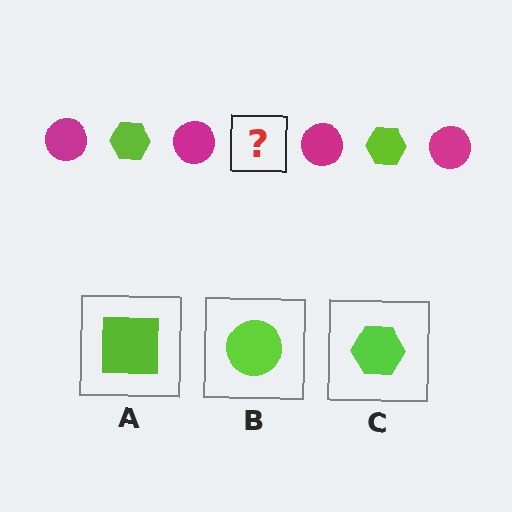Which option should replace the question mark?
Option C.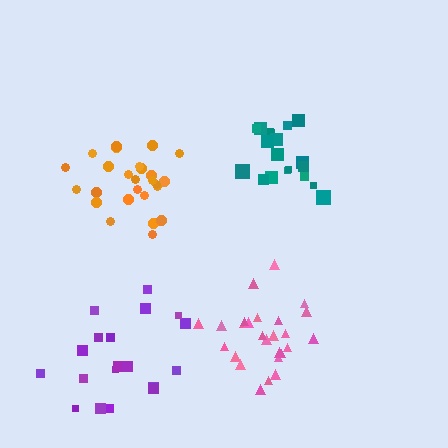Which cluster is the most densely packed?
Orange.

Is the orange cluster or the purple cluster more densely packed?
Orange.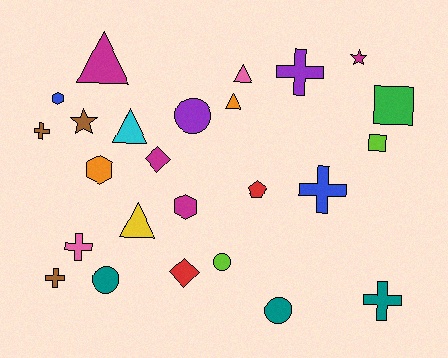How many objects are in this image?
There are 25 objects.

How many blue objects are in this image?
There are 2 blue objects.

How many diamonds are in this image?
There are 2 diamonds.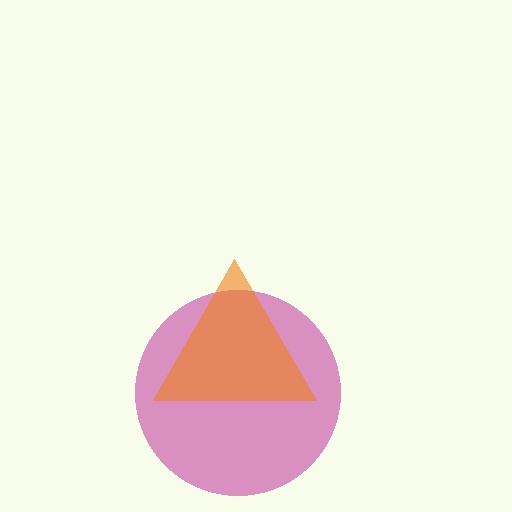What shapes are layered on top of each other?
The layered shapes are: a magenta circle, an orange triangle.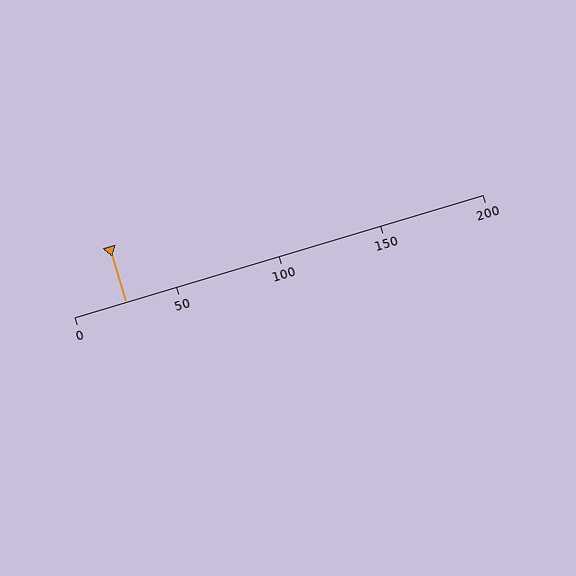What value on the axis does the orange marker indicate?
The marker indicates approximately 25.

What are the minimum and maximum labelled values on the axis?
The axis runs from 0 to 200.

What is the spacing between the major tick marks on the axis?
The major ticks are spaced 50 apart.